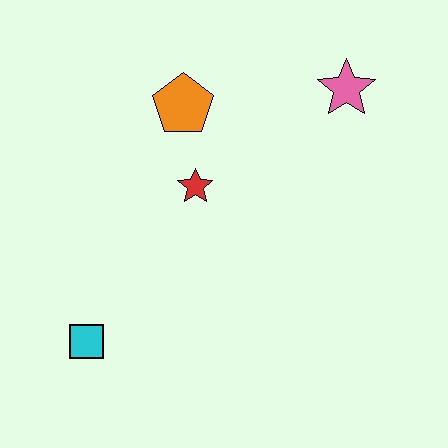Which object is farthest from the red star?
The cyan square is farthest from the red star.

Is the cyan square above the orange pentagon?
No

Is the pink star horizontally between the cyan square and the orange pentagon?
No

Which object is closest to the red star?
The orange pentagon is closest to the red star.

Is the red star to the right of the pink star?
No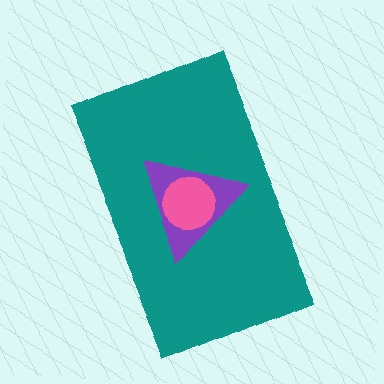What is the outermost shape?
The teal rectangle.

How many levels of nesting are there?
3.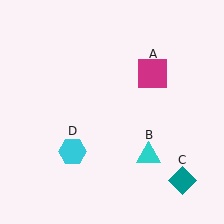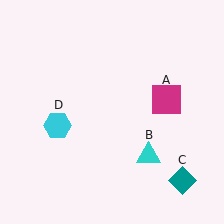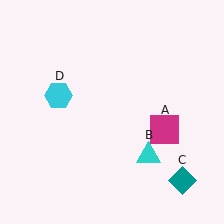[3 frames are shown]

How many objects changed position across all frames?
2 objects changed position: magenta square (object A), cyan hexagon (object D).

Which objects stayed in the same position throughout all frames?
Cyan triangle (object B) and teal diamond (object C) remained stationary.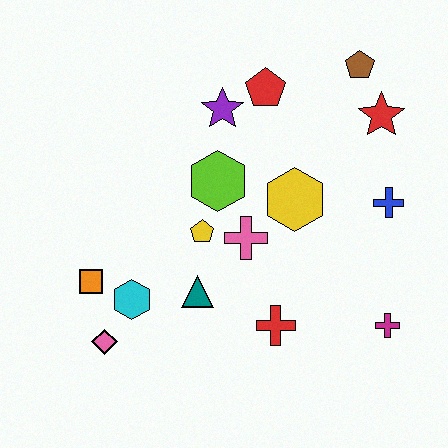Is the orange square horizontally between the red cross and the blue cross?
No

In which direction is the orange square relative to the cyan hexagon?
The orange square is to the left of the cyan hexagon.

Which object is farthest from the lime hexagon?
The magenta cross is farthest from the lime hexagon.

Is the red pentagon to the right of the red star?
No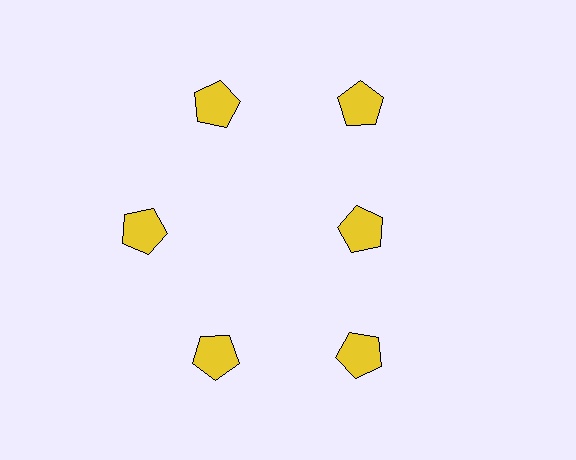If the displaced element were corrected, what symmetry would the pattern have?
It would have 6-fold rotational symmetry — the pattern would map onto itself every 60 degrees.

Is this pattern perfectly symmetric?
No. The 6 yellow pentagons are arranged in a ring, but one element near the 3 o'clock position is pulled inward toward the center, breaking the 6-fold rotational symmetry.